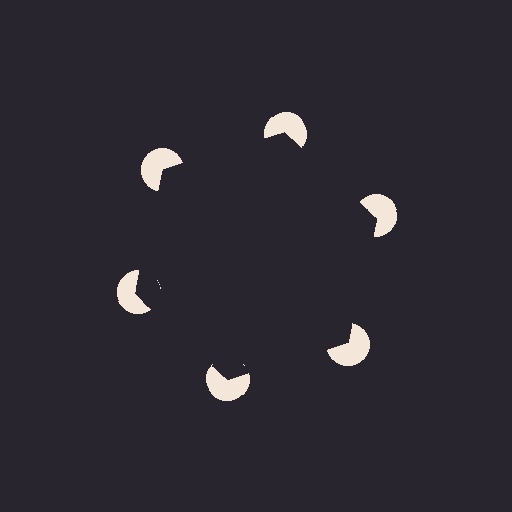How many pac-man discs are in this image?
There are 6 — one at each vertex of the illusory hexagon.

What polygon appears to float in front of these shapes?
An illusory hexagon — its edges are inferred from the aligned wedge cuts in the pac-man discs, not physically drawn.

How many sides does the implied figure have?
6 sides.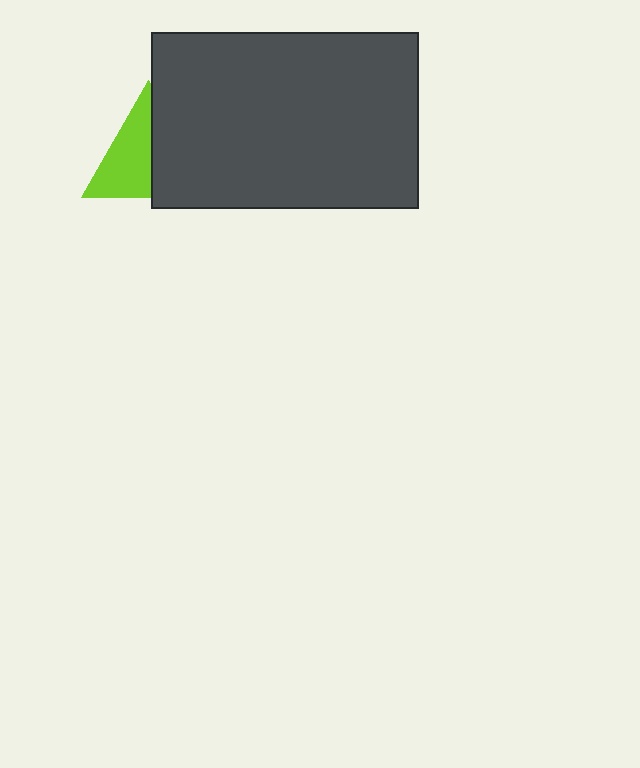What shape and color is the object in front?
The object in front is a dark gray rectangle.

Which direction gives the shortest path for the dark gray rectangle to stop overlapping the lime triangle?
Moving right gives the shortest separation.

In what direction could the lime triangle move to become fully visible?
The lime triangle could move left. That would shift it out from behind the dark gray rectangle entirely.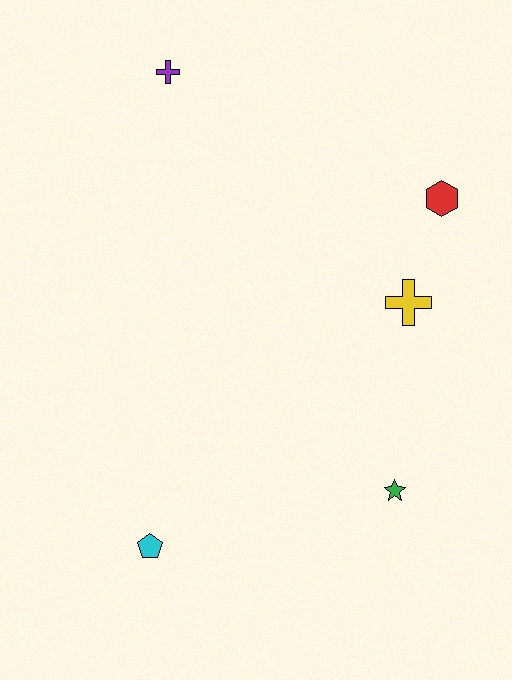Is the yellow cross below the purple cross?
Yes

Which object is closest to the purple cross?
The red hexagon is closest to the purple cross.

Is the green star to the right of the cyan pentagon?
Yes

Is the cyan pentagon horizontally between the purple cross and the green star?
No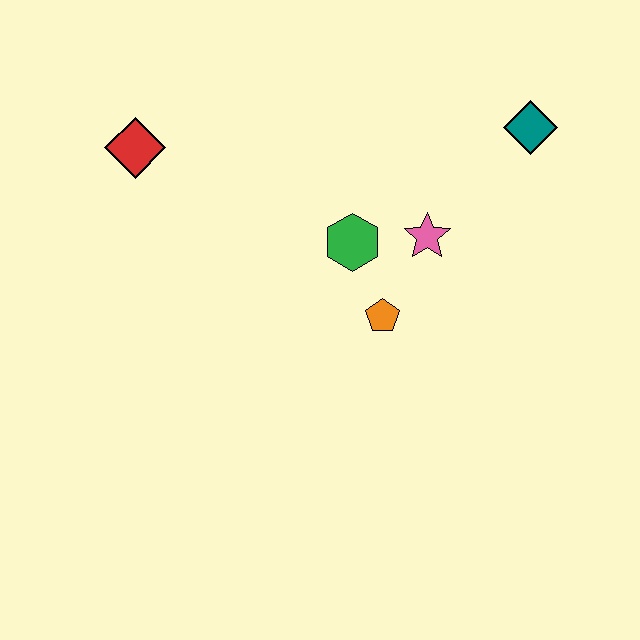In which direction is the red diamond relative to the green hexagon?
The red diamond is to the left of the green hexagon.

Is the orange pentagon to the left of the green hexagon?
No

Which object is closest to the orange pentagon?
The green hexagon is closest to the orange pentagon.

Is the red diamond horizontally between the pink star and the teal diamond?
No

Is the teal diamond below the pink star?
No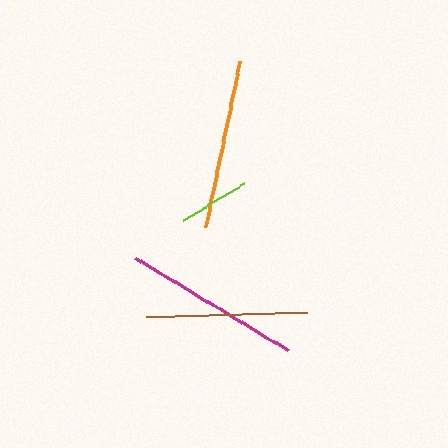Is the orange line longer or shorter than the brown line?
The orange line is longer than the brown line.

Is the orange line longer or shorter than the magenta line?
The magenta line is longer than the orange line.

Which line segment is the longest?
The magenta line is the longest at approximately 179 pixels.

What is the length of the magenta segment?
The magenta segment is approximately 179 pixels long.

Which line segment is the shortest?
The lime line is the shortest at approximately 71 pixels.